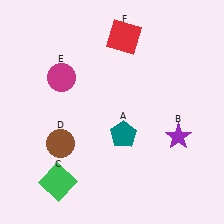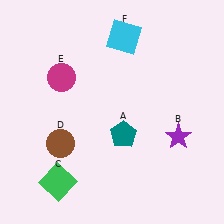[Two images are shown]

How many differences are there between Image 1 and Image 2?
There is 1 difference between the two images.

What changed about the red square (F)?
In Image 1, F is red. In Image 2, it changed to cyan.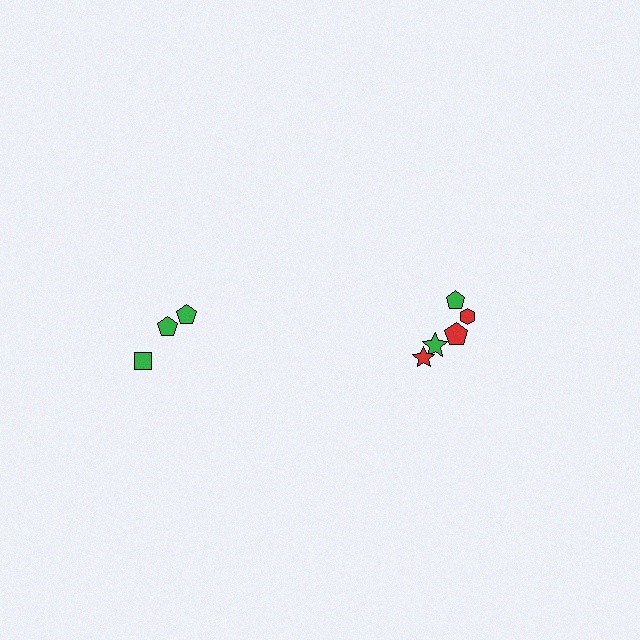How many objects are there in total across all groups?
There are 8 objects.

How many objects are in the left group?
There are 3 objects.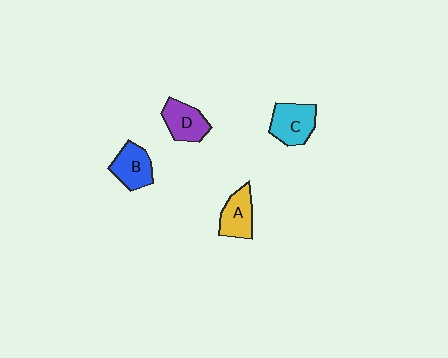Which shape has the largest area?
Shape C (cyan).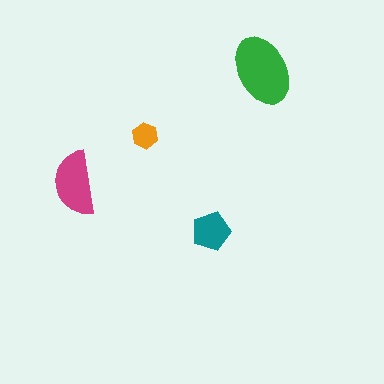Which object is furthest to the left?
The magenta semicircle is leftmost.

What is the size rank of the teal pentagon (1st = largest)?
3rd.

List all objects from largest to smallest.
The green ellipse, the magenta semicircle, the teal pentagon, the orange hexagon.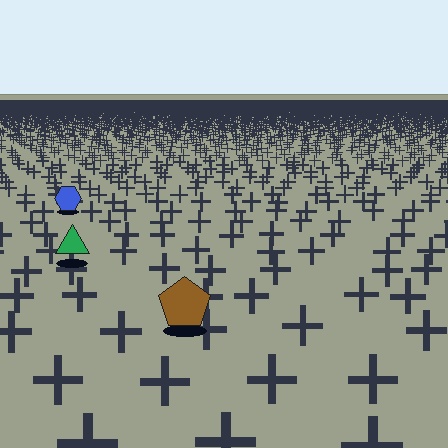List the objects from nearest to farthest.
From nearest to farthest: the brown pentagon, the green triangle, the blue hexagon.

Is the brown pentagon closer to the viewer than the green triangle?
Yes. The brown pentagon is closer — you can tell from the texture gradient: the ground texture is coarser near it.